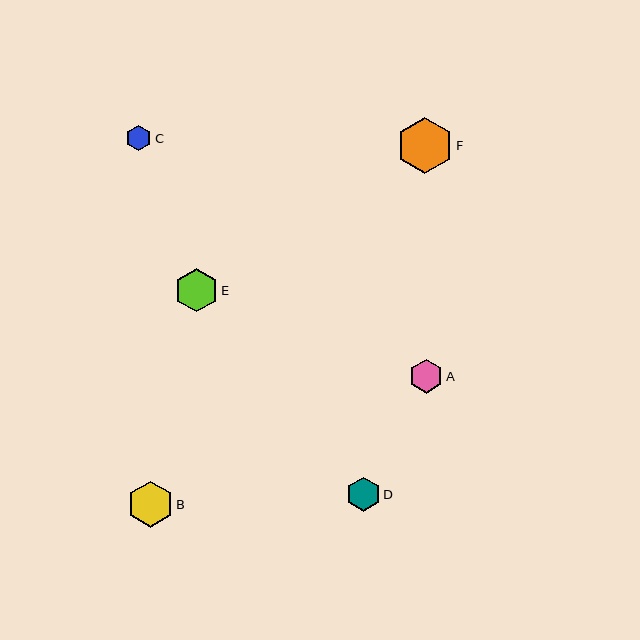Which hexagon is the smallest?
Hexagon C is the smallest with a size of approximately 25 pixels.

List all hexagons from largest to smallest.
From largest to smallest: F, B, E, D, A, C.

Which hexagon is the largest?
Hexagon F is the largest with a size of approximately 56 pixels.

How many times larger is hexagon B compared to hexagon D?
Hexagon B is approximately 1.3 times the size of hexagon D.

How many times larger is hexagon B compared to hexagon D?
Hexagon B is approximately 1.3 times the size of hexagon D.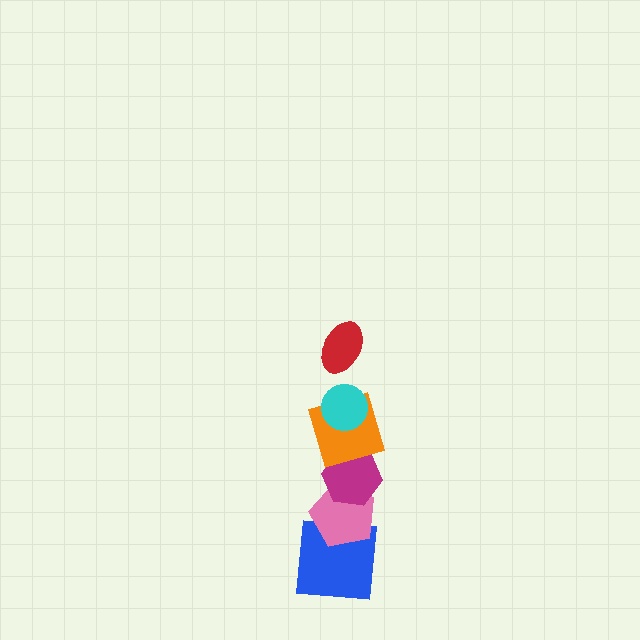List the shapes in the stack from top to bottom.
From top to bottom: the red ellipse, the cyan circle, the orange square, the magenta hexagon, the pink pentagon, the blue square.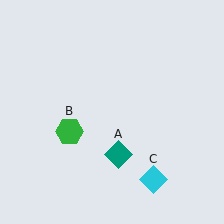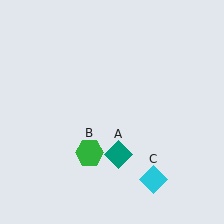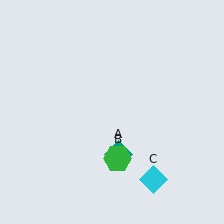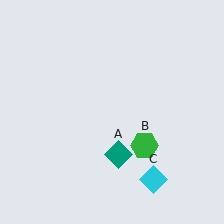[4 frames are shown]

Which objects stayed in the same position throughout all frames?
Teal diamond (object A) and cyan diamond (object C) remained stationary.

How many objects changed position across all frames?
1 object changed position: green hexagon (object B).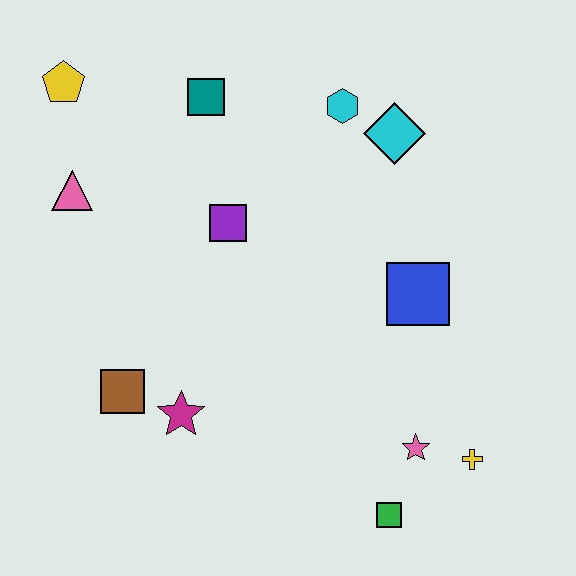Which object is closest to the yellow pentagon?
The pink triangle is closest to the yellow pentagon.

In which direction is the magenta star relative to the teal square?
The magenta star is below the teal square.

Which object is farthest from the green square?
The yellow pentagon is farthest from the green square.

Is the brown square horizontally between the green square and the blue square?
No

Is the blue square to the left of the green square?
No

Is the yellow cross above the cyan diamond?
No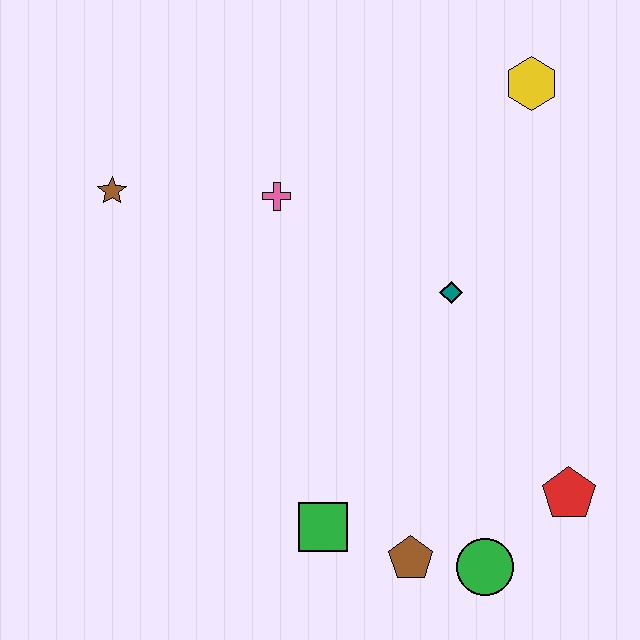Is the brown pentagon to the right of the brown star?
Yes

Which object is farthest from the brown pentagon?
The yellow hexagon is farthest from the brown pentagon.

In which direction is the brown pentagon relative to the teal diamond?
The brown pentagon is below the teal diamond.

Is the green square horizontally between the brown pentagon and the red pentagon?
No